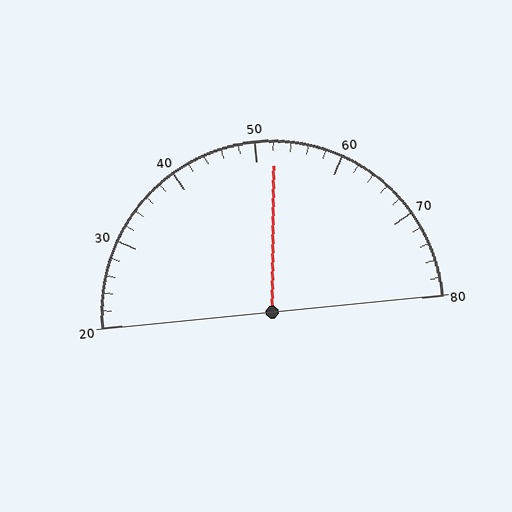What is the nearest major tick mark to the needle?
The nearest major tick mark is 50.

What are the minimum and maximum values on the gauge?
The gauge ranges from 20 to 80.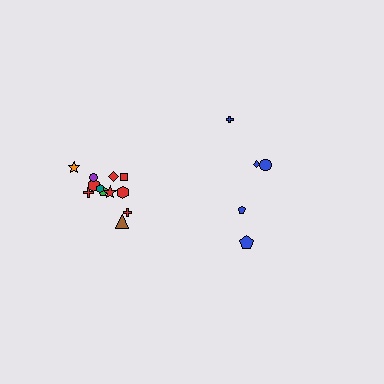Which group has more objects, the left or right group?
The left group.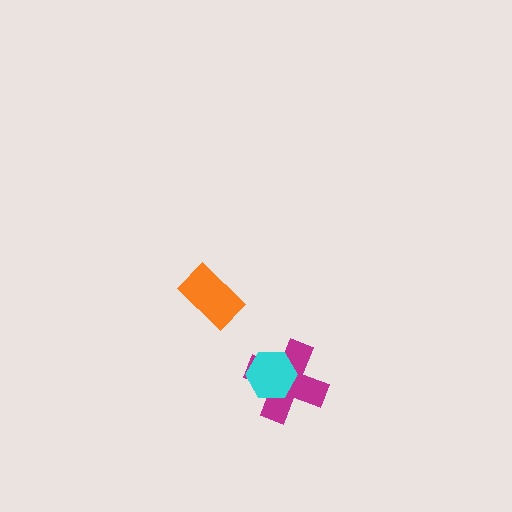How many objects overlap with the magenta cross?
1 object overlaps with the magenta cross.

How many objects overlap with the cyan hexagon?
1 object overlaps with the cyan hexagon.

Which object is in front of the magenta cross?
The cyan hexagon is in front of the magenta cross.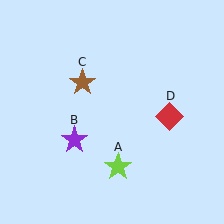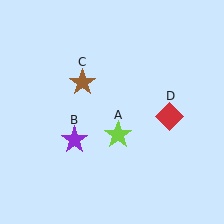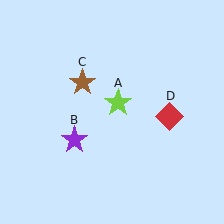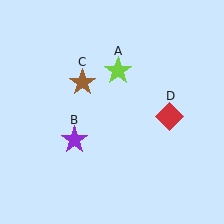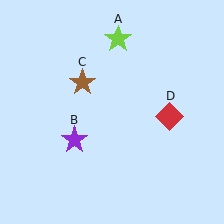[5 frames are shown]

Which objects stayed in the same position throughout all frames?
Purple star (object B) and brown star (object C) and red diamond (object D) remained stationary.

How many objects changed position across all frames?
1 object changed position: lime star (object A).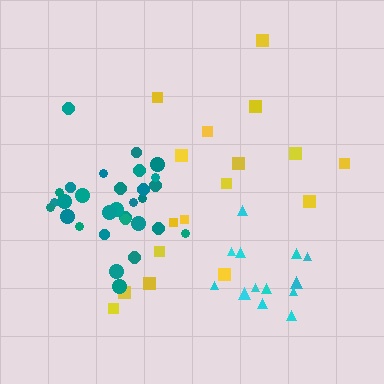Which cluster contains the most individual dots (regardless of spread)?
Teal (30).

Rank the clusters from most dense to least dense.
teal, cyan, yellow.